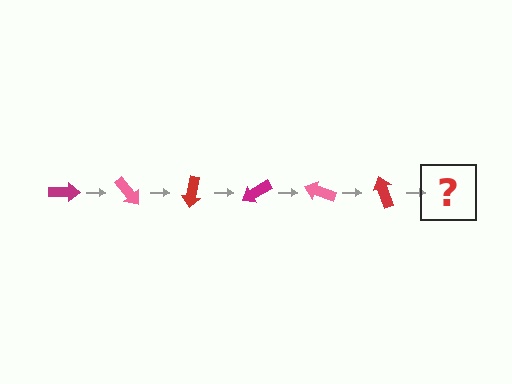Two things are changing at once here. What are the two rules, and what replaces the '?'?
The two rules are that it rotates 50 degrees each step and the color cycles through magenta, pink, and red. The '?' should be a magenta arrow, rotated 300 degrees from the start.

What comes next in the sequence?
The next element should be a magenta arrow, rotated 300 degrees from the start.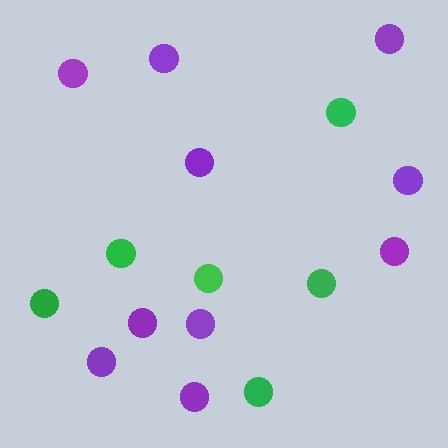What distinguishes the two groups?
There are 2 groups: one group of purple circles (10) and one group of green circles (6).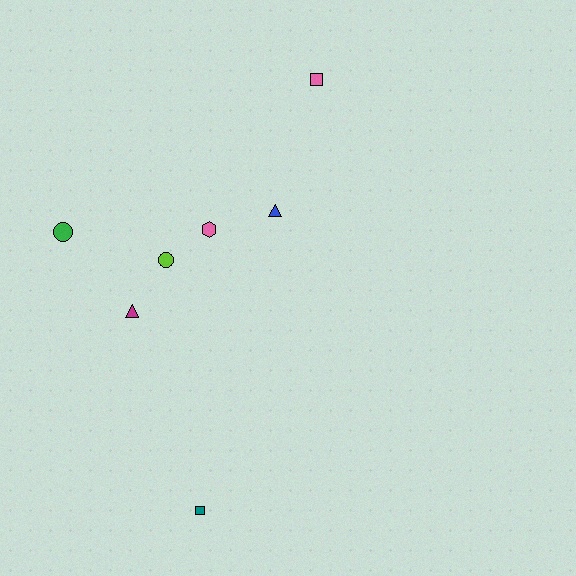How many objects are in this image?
There are 7 objects.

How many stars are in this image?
There are no stars.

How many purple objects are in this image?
There are no purple objects.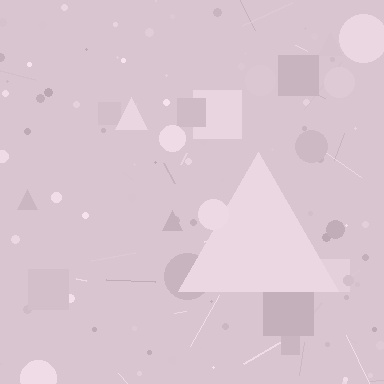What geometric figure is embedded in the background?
A triangle is embedded in the background.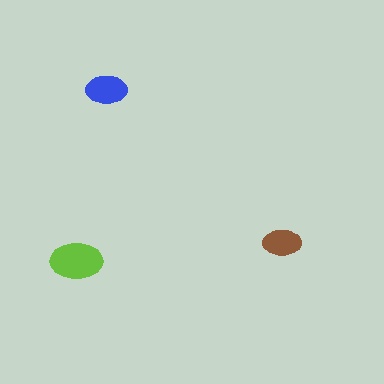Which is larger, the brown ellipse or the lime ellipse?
The lime one.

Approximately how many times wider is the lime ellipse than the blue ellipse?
About 1.5 times wider.